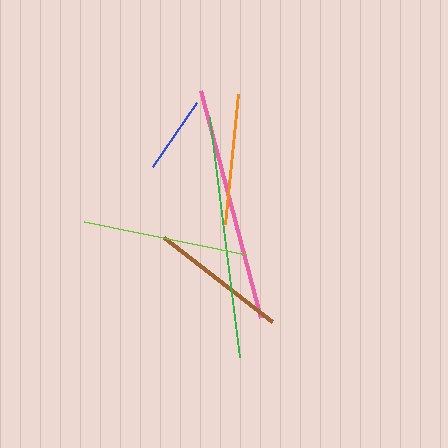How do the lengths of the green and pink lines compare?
The green and pink lines are approximately the same length.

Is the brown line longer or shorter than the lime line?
The lime line is longer than the brown line.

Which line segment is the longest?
The green line is the longest at approximately 242 pixels.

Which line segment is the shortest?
The blue line is the shortest at approximately 78 pixels.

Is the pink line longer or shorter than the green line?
The green line is longer than the pink line.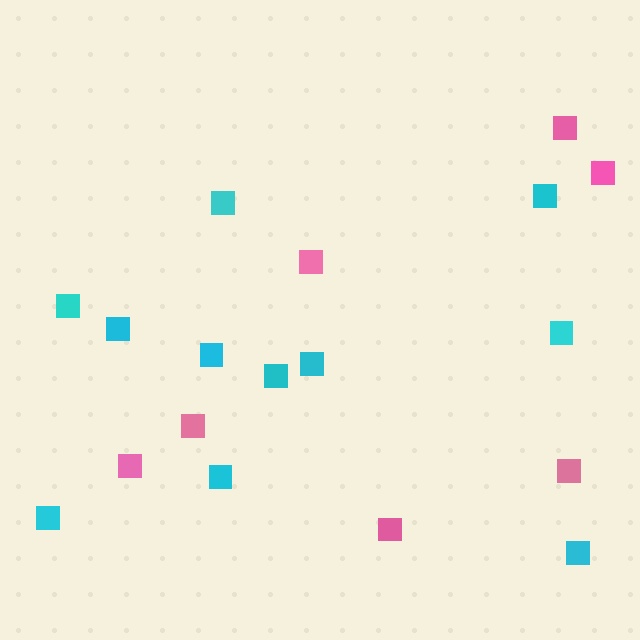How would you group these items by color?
There are 2 groups: one group of pink squares (7) and one group of cyan squares (11).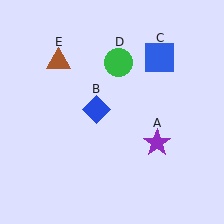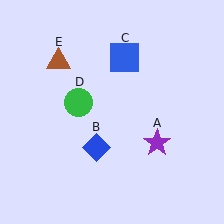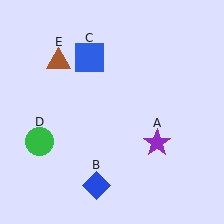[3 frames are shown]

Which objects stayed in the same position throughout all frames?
Purple star (object A) and brown triangle (object E) remained stationary.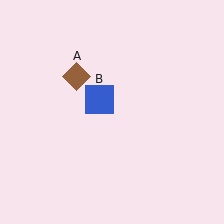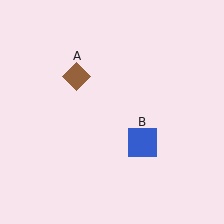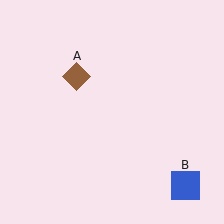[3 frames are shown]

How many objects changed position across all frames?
1 object changed position: blue square (object B).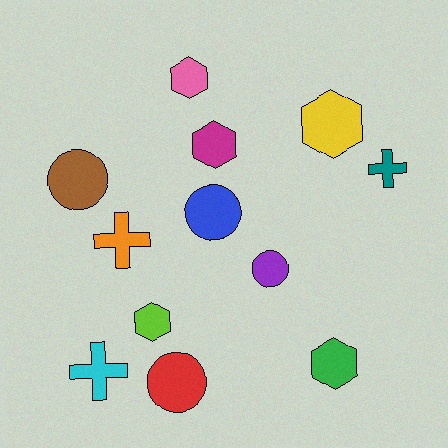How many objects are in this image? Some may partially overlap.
There are 12 objects.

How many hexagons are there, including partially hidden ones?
There are 5 hexagons.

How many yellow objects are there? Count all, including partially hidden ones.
There is 1 yellow object.